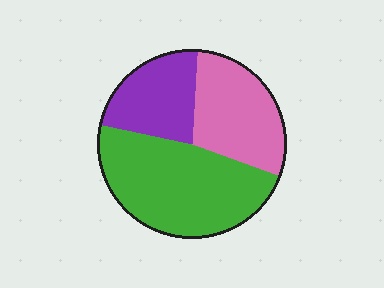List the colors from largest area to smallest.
From largest to smallest: green, pink, purple.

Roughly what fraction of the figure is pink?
Pink takes up about one third (1/3) of the figure.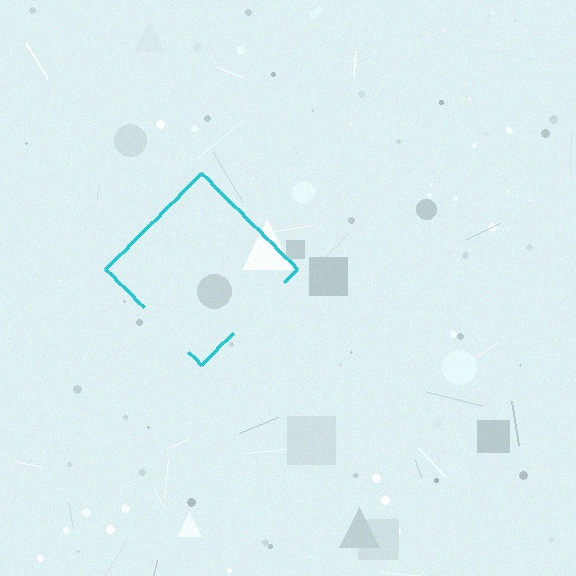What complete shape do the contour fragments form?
The contour fragments form a diamond.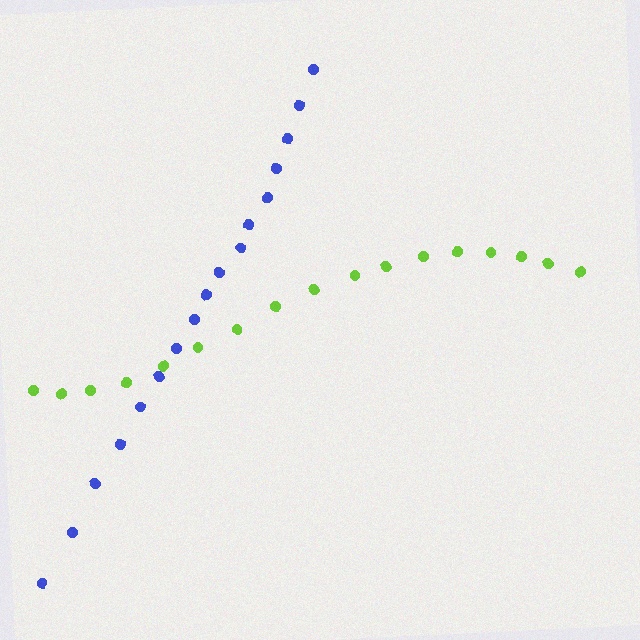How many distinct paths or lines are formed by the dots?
There are 2 distinct paths.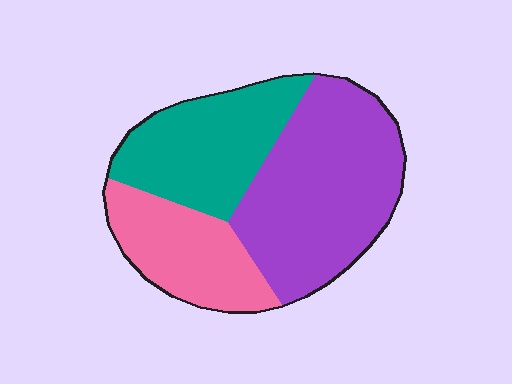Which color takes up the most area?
Purple, at roughly 45%.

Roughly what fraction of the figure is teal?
Teal covers 30% of the figure.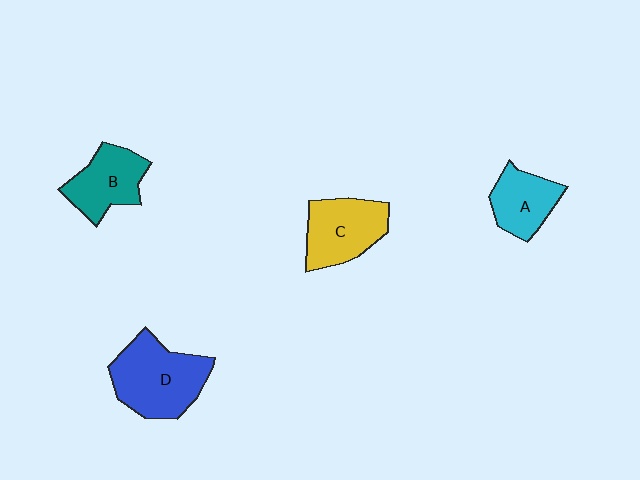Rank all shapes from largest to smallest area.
From largest to smallest: D (blue), C (yellow), B (teal), A (cyan).